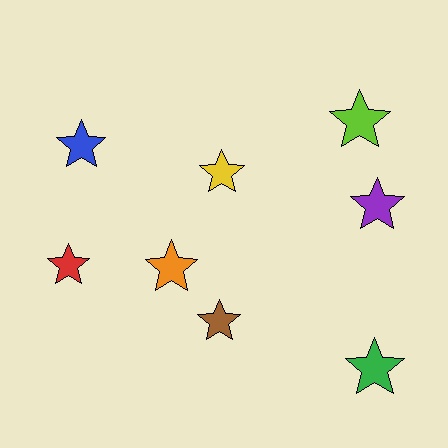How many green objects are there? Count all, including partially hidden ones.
There is 1 green object.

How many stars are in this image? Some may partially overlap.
There are 8 stars.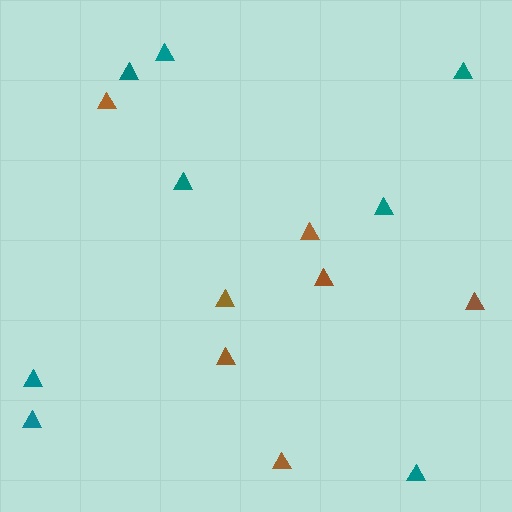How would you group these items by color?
There are 2 groups: one group of brown triangles (7) and one group of teal triangles (8).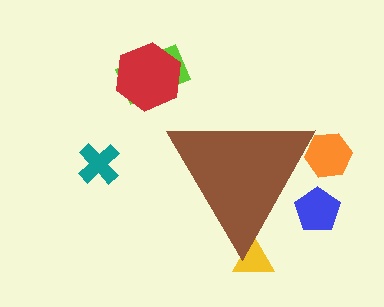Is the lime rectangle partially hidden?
No, the lime rectangle is fully visible.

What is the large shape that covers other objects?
A brown triangle.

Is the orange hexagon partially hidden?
Yes, the orange hexagon is partially hidden behind the brown triangle.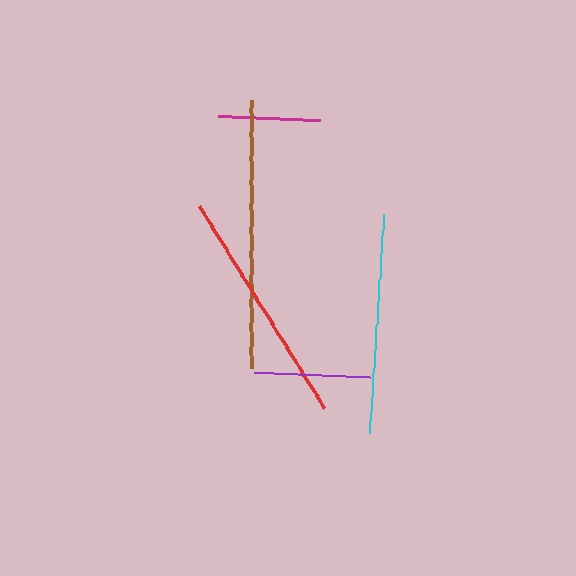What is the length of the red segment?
The red segment is approximately 236 pixels long.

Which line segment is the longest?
The brown line is the longest at approximately 267 pixels.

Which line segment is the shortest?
The magenta line is the shortest at approximately 102 pixels.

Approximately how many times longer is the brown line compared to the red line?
The brown line is approximately 1.1 times the length of the red line.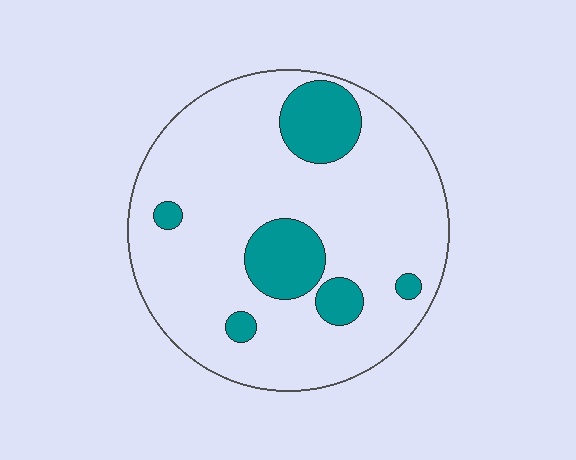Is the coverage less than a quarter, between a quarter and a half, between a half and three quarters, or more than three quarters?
Less than a quarter.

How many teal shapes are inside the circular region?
6.